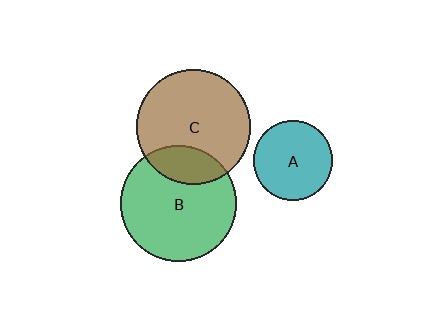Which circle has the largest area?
Circle B (green).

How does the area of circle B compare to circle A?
Approximately 2.1 times.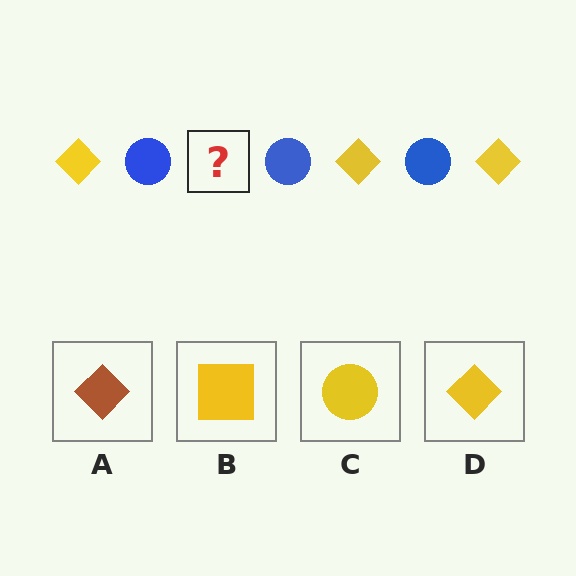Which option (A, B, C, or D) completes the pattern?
D.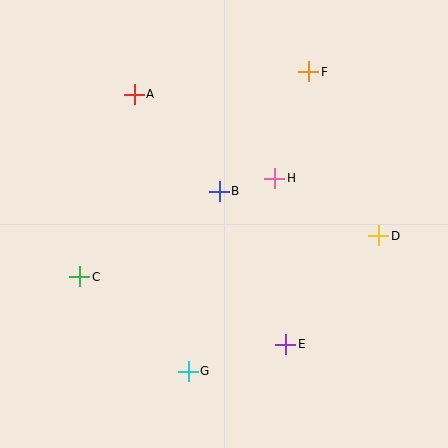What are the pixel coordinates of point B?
Point B is at (219, 191).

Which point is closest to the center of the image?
Point B at (219, 191) is closest to the center.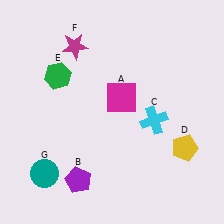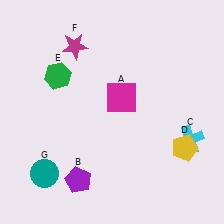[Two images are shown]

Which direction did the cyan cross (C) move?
The cyan cross (C) moved right.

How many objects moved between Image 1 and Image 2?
1 object moved between the two images.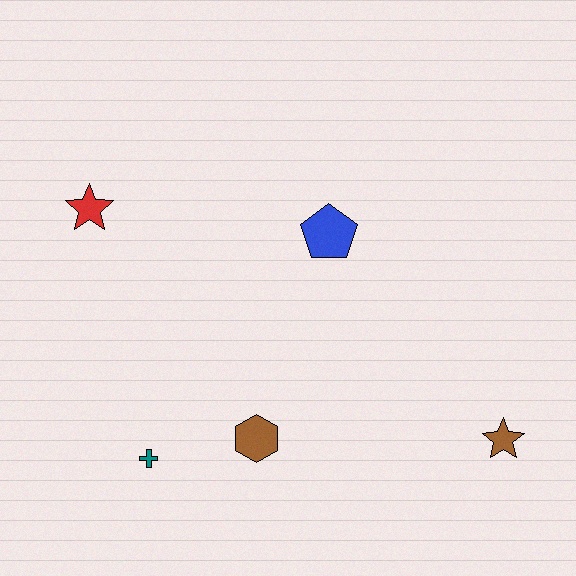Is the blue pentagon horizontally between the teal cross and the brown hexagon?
No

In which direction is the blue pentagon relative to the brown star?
The blue pentagon is above the brown star.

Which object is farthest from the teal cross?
The brown star is farthest from the teal cross.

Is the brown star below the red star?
Yes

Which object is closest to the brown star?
The brown hexagon is closest to the brown star.